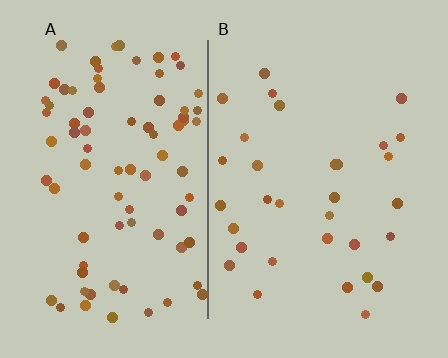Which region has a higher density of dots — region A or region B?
A (the left).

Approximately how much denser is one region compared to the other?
Approximately 2.6× — region A over region B.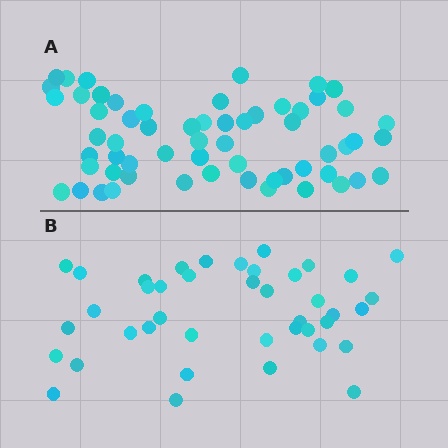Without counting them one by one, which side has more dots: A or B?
Region A (the top region) has more dots.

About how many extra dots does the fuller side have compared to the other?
Region A has approximately 20 more dots than region B.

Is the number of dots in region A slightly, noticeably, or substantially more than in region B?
Region A has substantially more. The ratio is roughly 1.5 to 1.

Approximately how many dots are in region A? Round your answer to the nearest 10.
About 60 dots.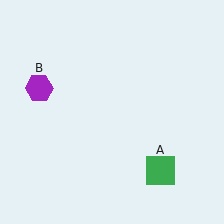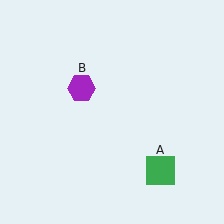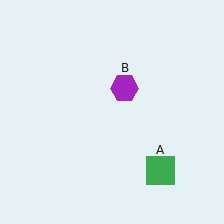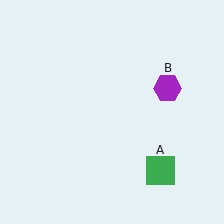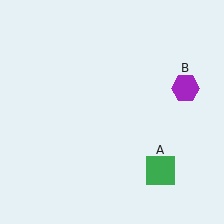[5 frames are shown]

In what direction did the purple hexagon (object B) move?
The purple hexagon (object B) moved right.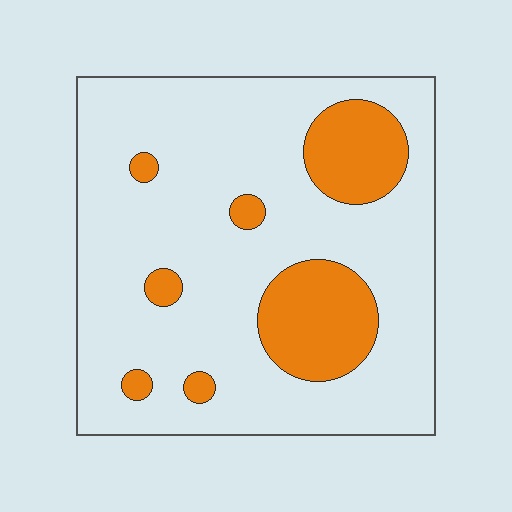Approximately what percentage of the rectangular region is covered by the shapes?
Approximately 20%.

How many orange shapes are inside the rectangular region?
7.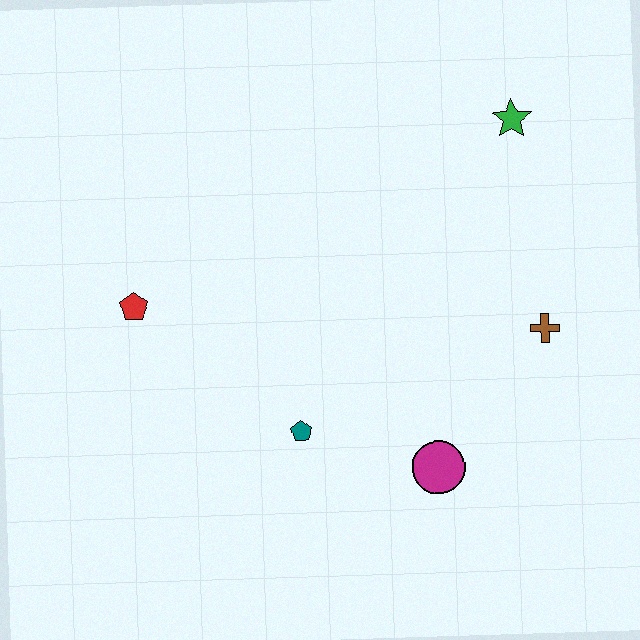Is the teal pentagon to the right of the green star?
No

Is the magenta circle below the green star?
Yes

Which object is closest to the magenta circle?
The teal pentagon is closest to the magenta circle.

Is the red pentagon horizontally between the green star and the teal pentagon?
No